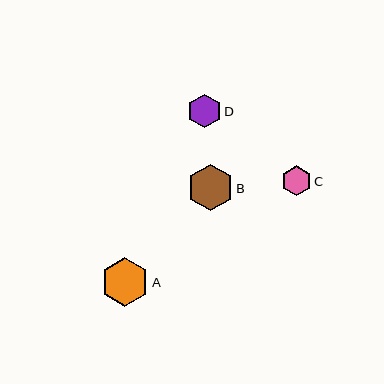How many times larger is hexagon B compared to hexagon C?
Hexagon B is approximately 1.5 times the size of hexagon C.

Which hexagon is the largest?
Hexagon A is the largest with a size of approximately 48 pixels.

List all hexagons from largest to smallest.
From largest to smallest: A, B, D, C.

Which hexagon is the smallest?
Hexagon C is the smallest with a size of approximately 30 pixels.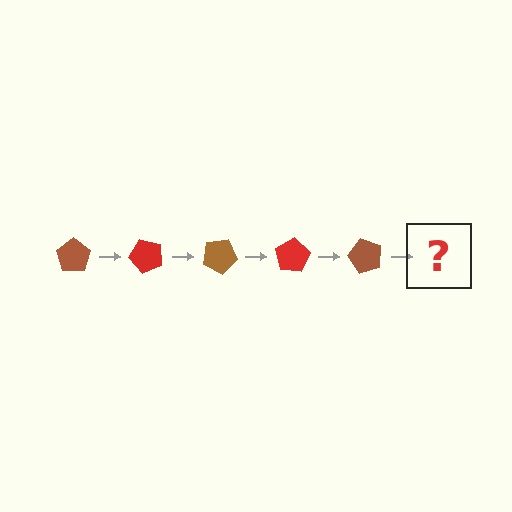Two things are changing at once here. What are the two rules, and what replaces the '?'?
The two rules are that it rotates 50 degrees each step and the color cycles through brown and red. The '?' should be a red pentagon, rotated 250 degrees from the start.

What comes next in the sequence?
The next element should be a red pentagon, rotated 250 degrees from the start.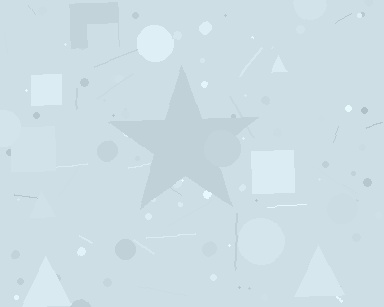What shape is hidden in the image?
A star is hidden in the image.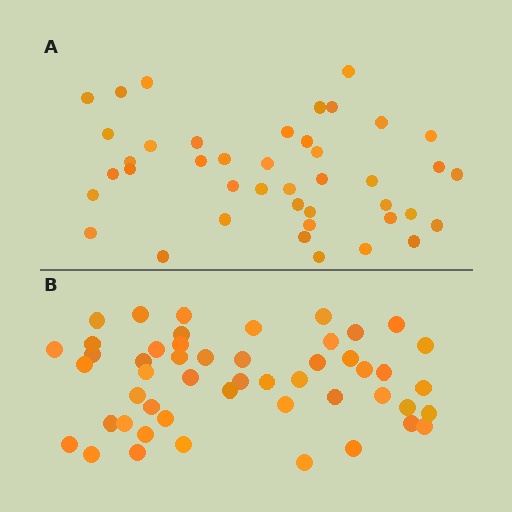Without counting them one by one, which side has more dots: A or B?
Region B (the bottom region) has more dots.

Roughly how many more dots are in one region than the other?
Region B has roughly 8 or so more dots than region A.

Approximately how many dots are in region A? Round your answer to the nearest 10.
About 40 dots. (The exact count is 42, which rounds to 40.)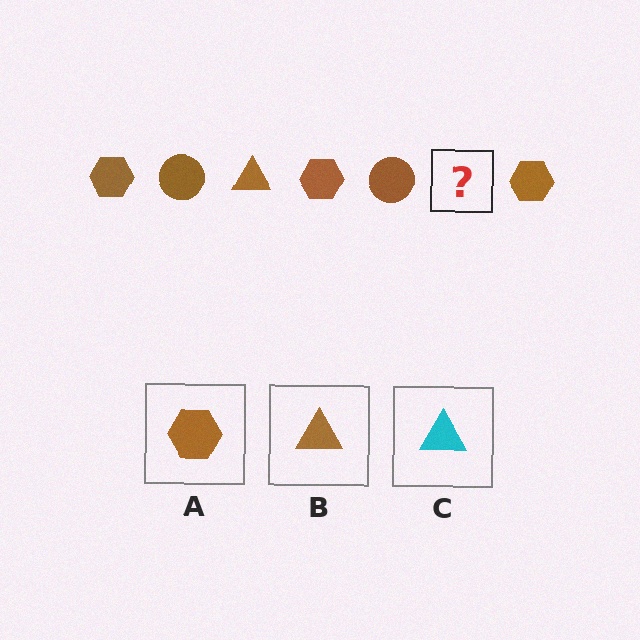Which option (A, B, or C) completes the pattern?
B.